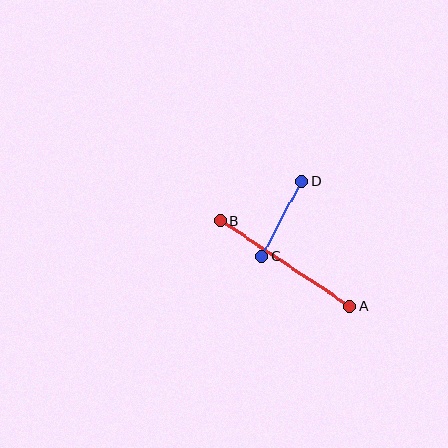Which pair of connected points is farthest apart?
Points A and B are farthest apart.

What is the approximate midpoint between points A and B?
The midpoint is at approximately (285, 263) pixels.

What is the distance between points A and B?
The distance is approximately 156 pixels.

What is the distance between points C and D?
The distance is approximately 85 pixels.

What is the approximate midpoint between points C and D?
The midpoint is at approximately (282, 219) pixels.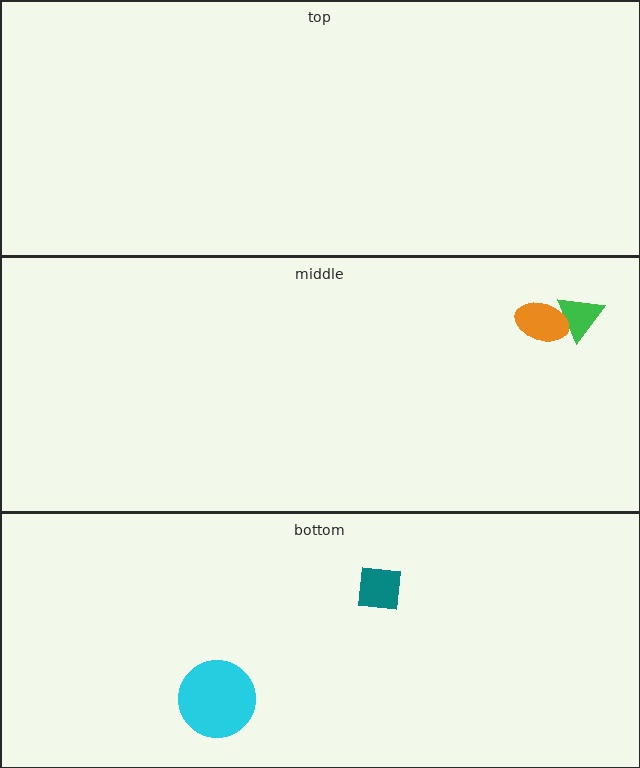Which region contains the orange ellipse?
The middle region.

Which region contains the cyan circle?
The bottom region.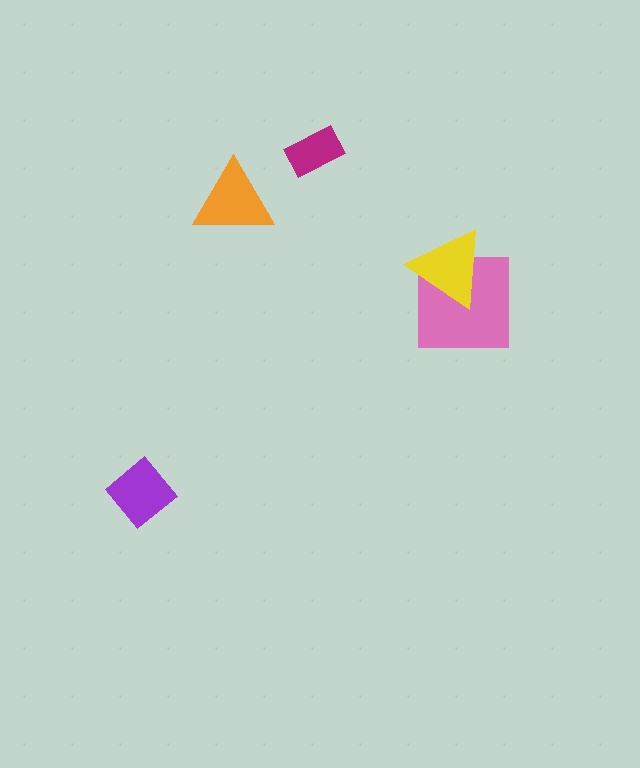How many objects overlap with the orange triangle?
0 objects overlap with the orange triangle.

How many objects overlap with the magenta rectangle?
0 objects overlap with the magenta rectangle.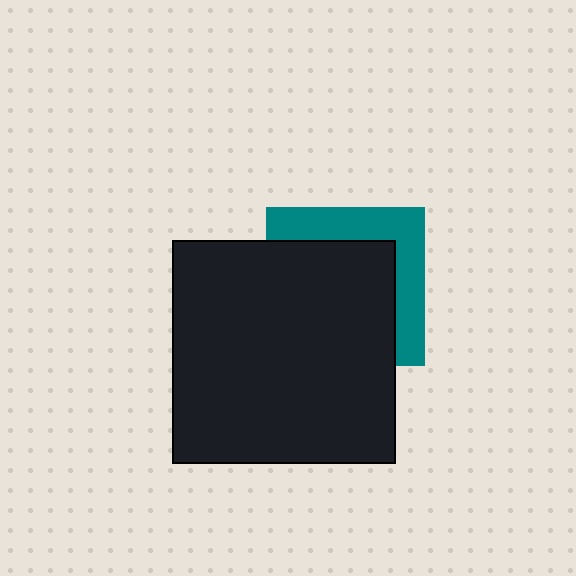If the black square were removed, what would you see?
You would see the complete teal square.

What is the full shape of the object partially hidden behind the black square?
The partially hidden object is a teal square.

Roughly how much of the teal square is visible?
A small part of it is visible (roughly 35%).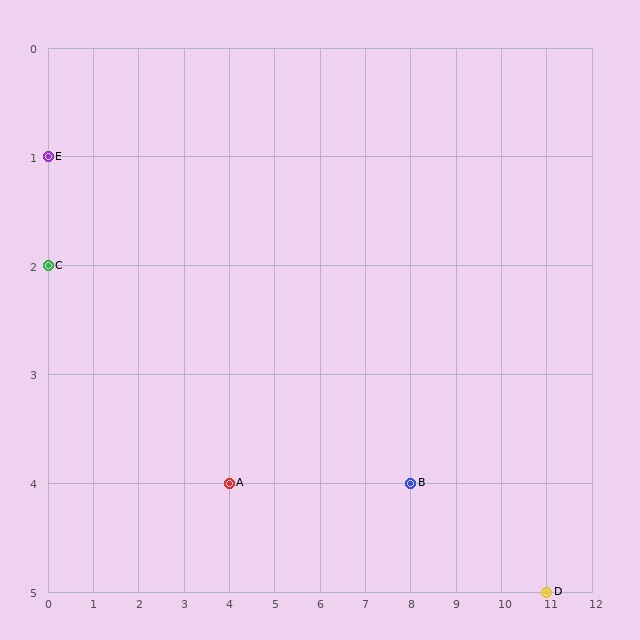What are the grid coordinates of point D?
Point D is at grid coordinates (11, 5).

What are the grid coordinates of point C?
Point C is at grid coordinates (0, 2).